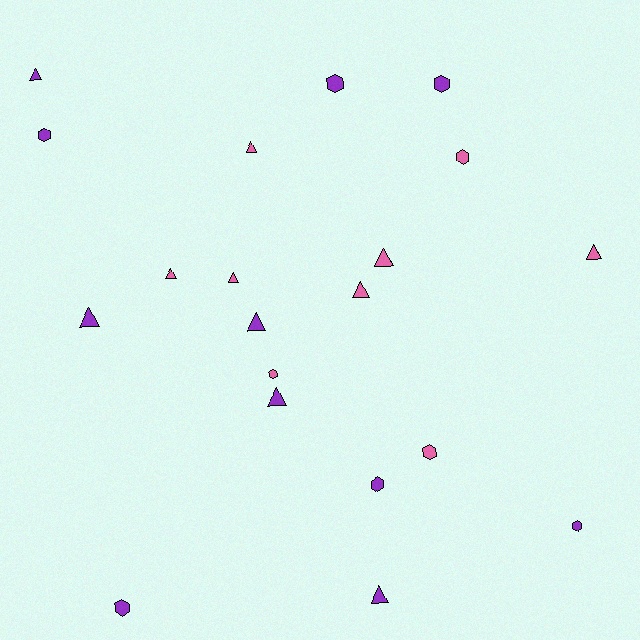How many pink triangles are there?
There are 6 pink triangles.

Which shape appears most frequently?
Triangle, with 11 objects.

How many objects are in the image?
There are 20 objects.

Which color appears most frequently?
Purple, with 11 objects.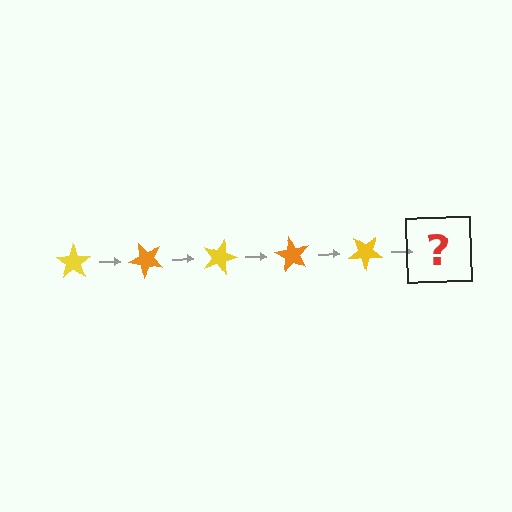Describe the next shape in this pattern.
It should be an orange star, rotated 225 degrees from the start.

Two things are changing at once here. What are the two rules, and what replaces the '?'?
The two rules are that it rotates 45 degrees each step and the color cycles through yellow and orange. The '?' should be an orange star, rotated 225 degrees from the start.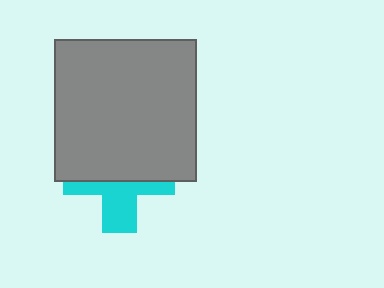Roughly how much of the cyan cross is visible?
A small part of it is visible (roughly 43%).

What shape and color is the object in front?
The object in front is a gray square.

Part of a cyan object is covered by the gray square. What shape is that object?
It is a cross.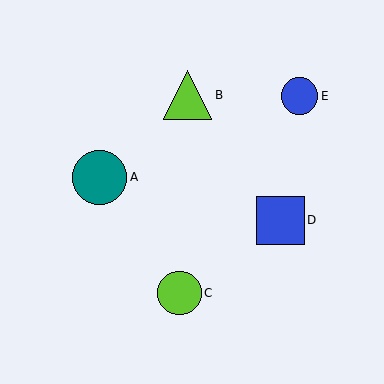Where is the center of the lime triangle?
The center of the lime triangle is at (187, 95).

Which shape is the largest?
The teal circle (labeled A) is the largest.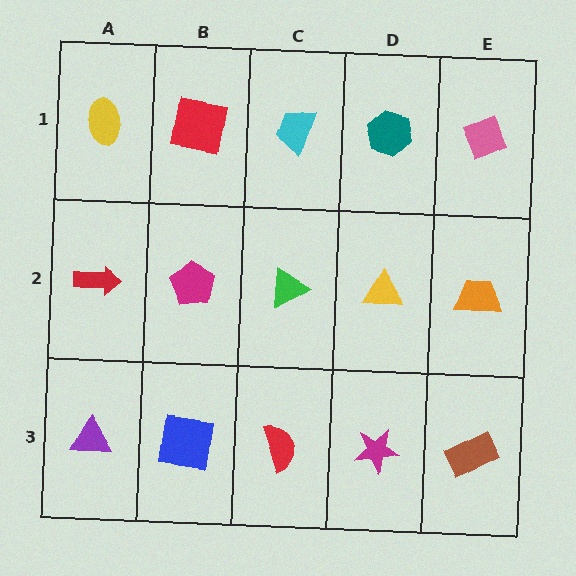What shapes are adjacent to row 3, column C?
A green triangle (row 2, column C), a blue square (row 3, column B), a magenta star (row 3, column D).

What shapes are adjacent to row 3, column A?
A red arrow (row 2, column A), a blue square (row 3, column B).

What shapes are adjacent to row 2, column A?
A yellow ellipse (row 1, column A), a purple triangle (row 3, column A), a magenta pentagon (row 2, column B).